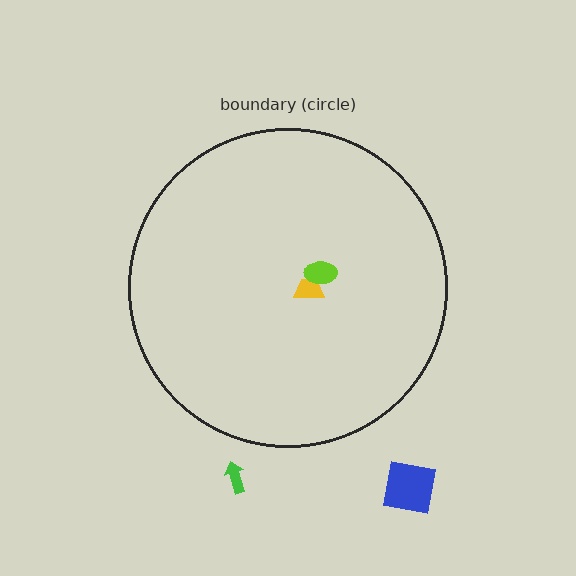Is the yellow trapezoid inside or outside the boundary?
Inside.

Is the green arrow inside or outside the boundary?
Outside.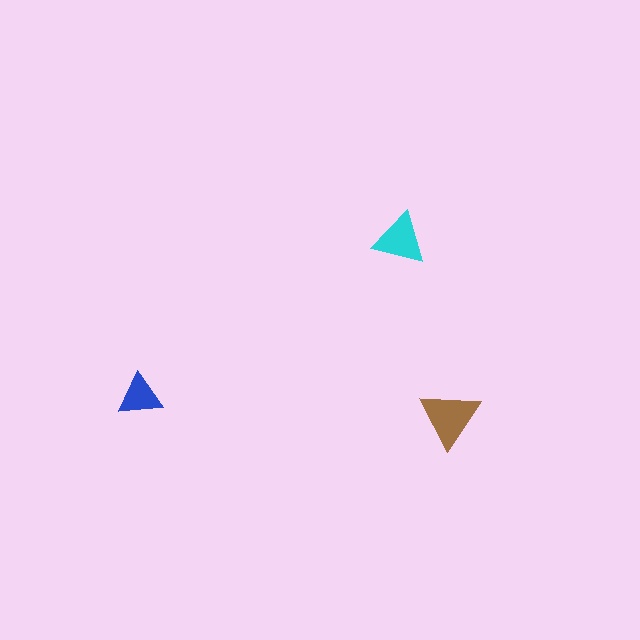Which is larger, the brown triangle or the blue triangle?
The brown one.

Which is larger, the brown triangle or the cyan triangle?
The brown one.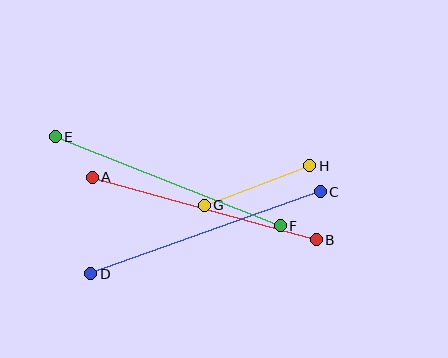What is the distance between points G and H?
The distance is approximately 113 pixels.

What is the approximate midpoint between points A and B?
The midpoint is at approximately (204, 209) pixels.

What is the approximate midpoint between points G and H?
The midpoint is at approximately (257, 186) pixels.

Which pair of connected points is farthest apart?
Points C and D are farthest apart.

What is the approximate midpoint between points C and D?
The midpoint is at approximately (205, 233) pixels.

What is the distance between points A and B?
The distance is approximately 233 pixels.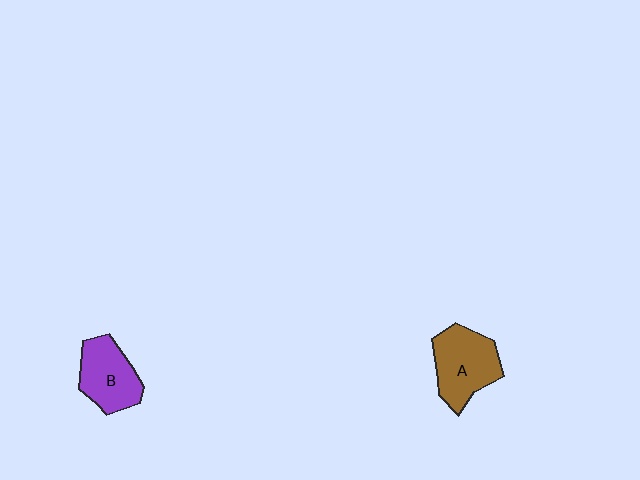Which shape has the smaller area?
Shape B (purple).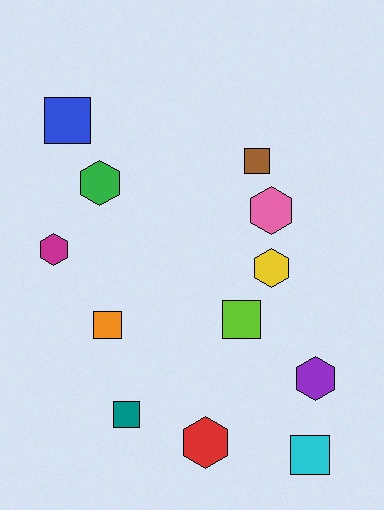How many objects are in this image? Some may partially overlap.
There are 12 objects.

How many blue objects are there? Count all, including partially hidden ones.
There is 1 blue object.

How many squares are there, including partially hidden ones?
There are 6 squares.